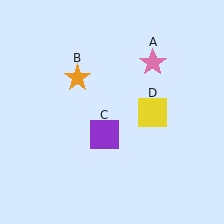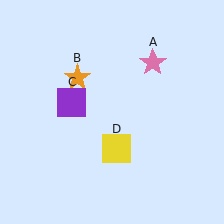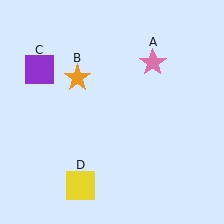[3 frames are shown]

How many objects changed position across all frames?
2 objects changed position: purple square (object C), yellow square (object D).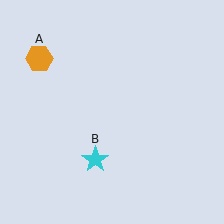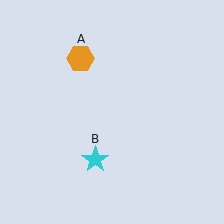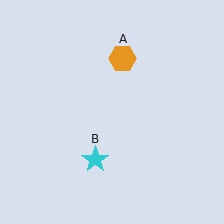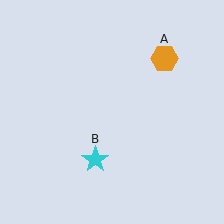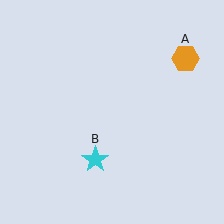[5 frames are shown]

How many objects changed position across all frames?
1 object changed position: orange hexagon (object A).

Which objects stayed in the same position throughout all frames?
Cyan star (object B) remained stationary.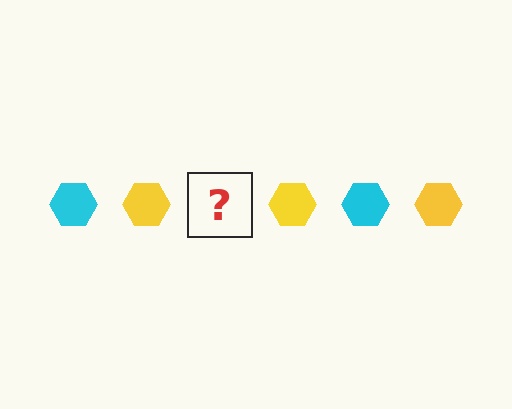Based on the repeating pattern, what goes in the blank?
The blank should be a cyan hexagon.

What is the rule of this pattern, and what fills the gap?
The rule is that the pattern cycles through cyan, yellow hexagons. The gap should be filled with a cyan hexagon.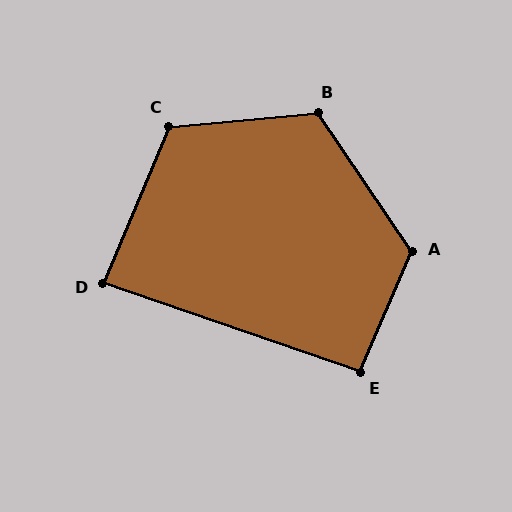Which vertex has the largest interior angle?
A, at approximately 123 degrees.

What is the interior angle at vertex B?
Approximately 119 degrees (obtuse).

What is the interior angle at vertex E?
Approximately 94 degrees (approximately right).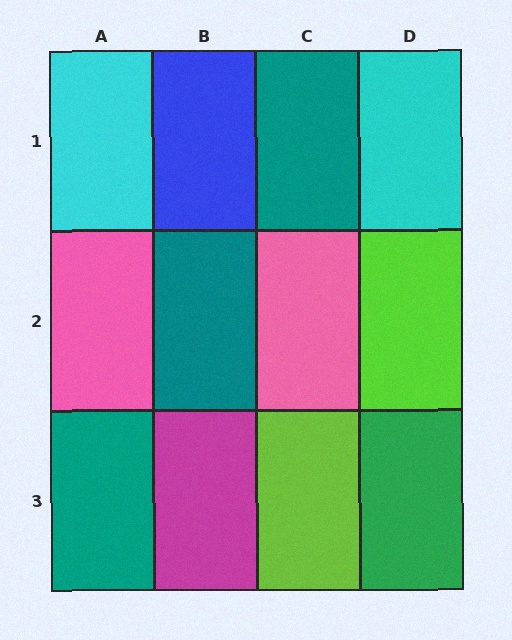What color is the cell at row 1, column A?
Cyan.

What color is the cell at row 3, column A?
Teal.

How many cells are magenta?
1 cell is magenta.